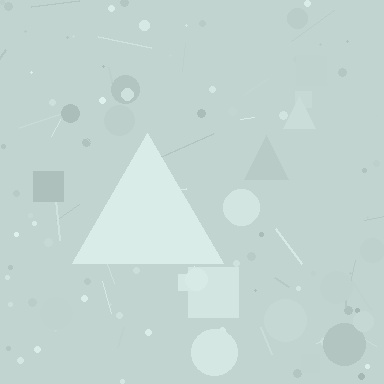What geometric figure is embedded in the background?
A triangle is embedded in the background.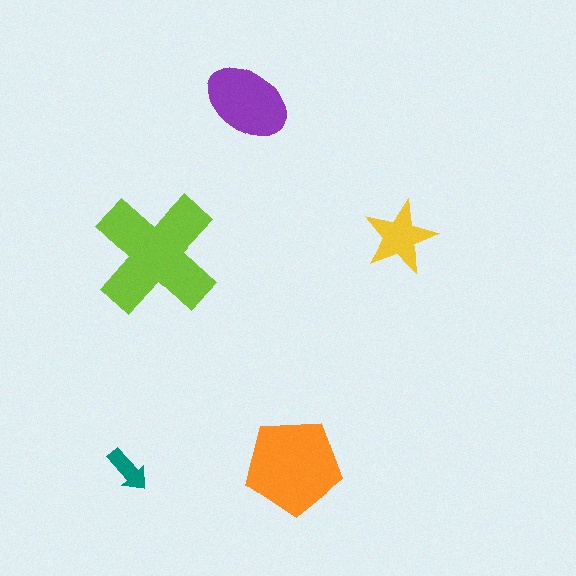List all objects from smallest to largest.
The teal arrow, the yellow star, the purple ellipse, the orange pentagon, the lime cross.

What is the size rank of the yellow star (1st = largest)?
4th.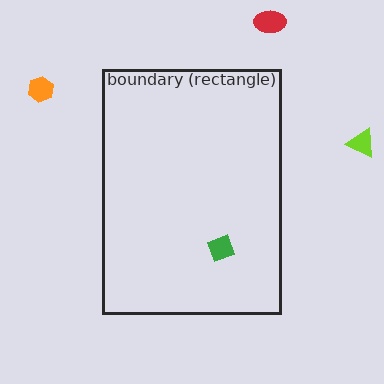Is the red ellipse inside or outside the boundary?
Outside.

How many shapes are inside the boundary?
1 inside, 3 outside.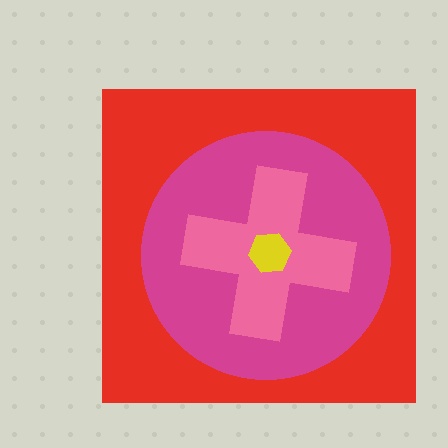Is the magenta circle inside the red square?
Yes.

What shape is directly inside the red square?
The magenta circle.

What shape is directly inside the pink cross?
The yellow hexagon.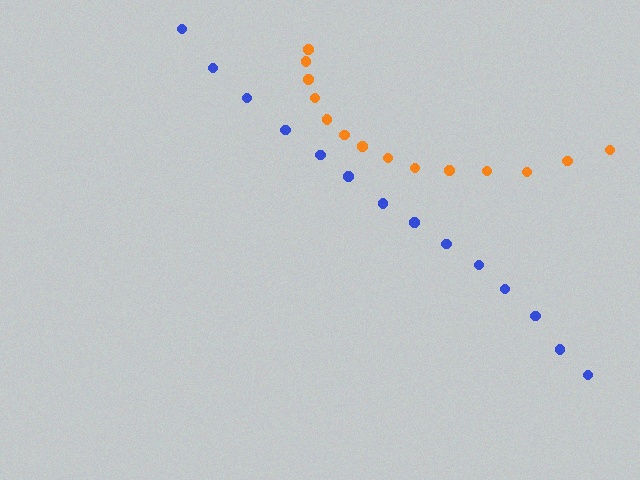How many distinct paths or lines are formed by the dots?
There are 2 distinct paths.